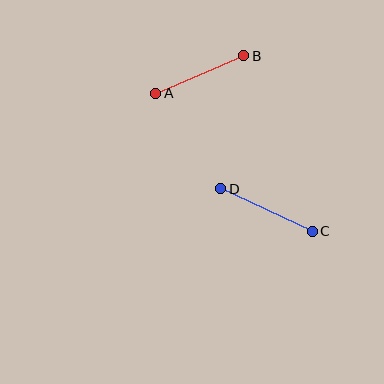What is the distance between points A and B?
The distance is approximately 95 pixels.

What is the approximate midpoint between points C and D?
The midpoint is at approximately (267, 210) pixels.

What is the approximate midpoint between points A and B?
The midpoint is at approximately (200, 75) pixels.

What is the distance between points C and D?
The distance is approximately 101 pixels.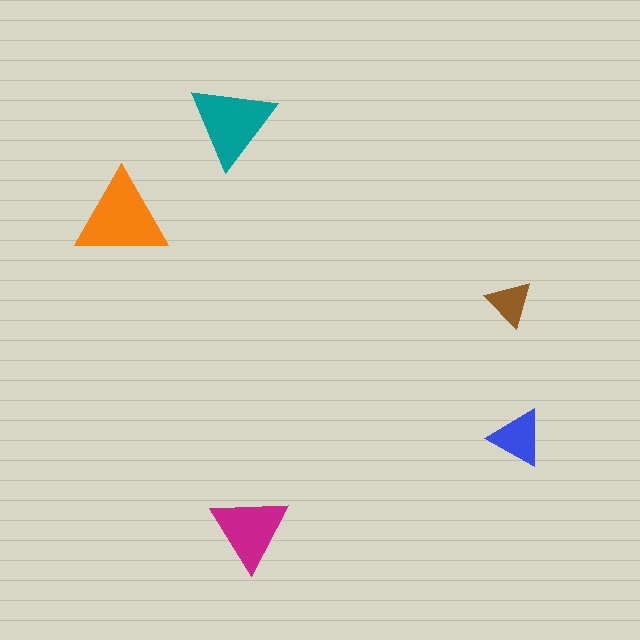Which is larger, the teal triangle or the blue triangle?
The teal one.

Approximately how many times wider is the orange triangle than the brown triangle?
About 2 times wider.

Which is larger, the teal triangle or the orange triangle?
The orange one.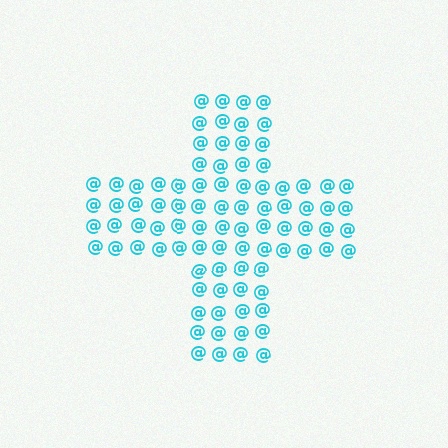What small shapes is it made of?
It is made of small at signs.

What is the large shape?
The large shape is a cross.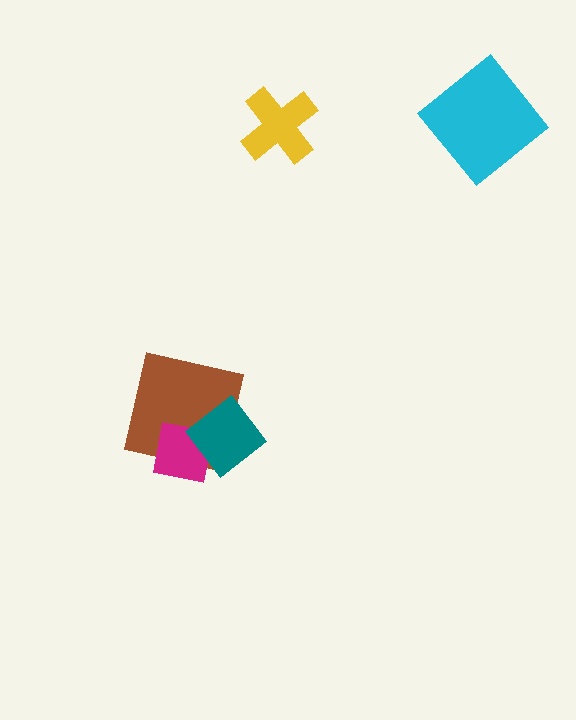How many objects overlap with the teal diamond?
2 objects overlap with the teal diamond.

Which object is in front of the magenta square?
The teal diamond is in front of the magenta square.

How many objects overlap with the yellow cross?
0 objects overlap with the yellow cross.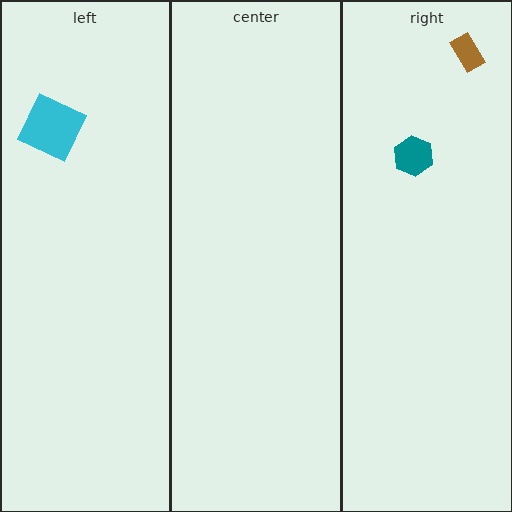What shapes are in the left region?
The cyan square.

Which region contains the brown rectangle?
The right region.